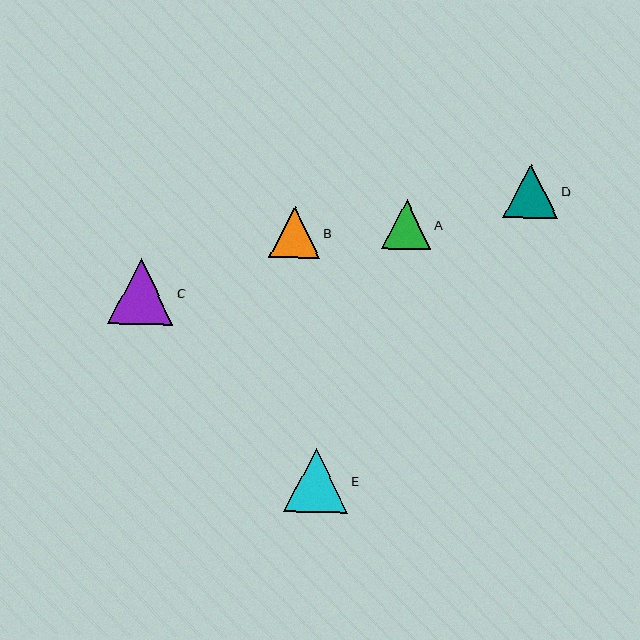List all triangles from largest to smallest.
From largest to smallest: C, E, D, B, A.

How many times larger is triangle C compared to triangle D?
Triangle C is approximately 1.2 times the size of triangle D.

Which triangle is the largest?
Triangle C is the largest with a size of approximately 65 pixels.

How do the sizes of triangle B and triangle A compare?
Triangle B and triangle A are approximately the same size.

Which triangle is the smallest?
Triangle A is the smallest with a size of approximately 49 pixels.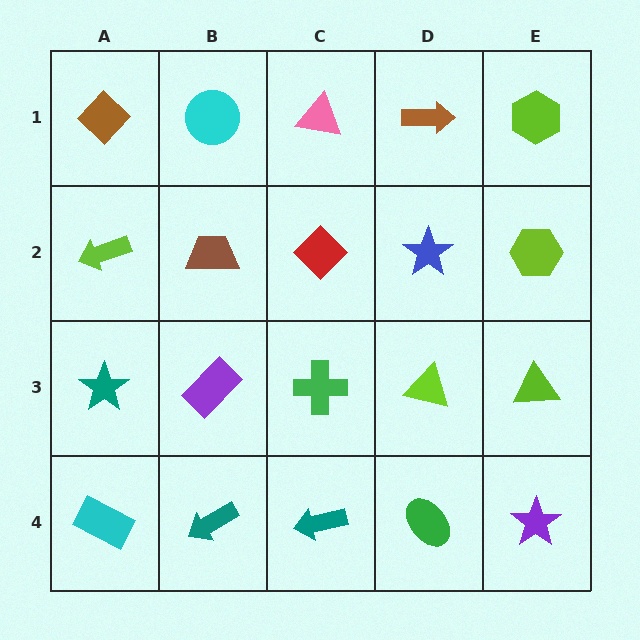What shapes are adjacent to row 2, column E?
A lime hexagon (row 1, column E), a lime triangle (row 3, column E), a blue star (row 2, column D).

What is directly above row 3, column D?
A blue star.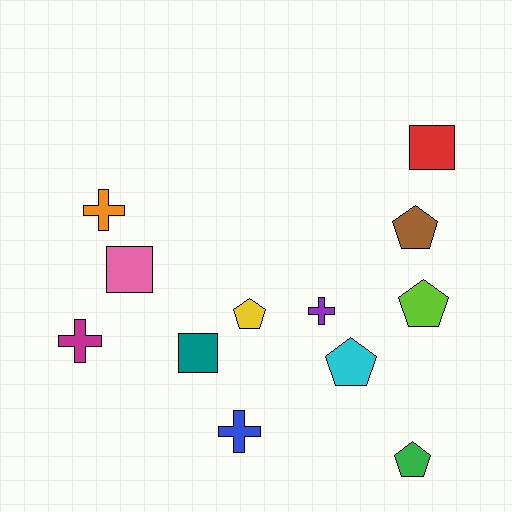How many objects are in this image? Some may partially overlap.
There are 12 objects.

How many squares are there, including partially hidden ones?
There are 3 squares.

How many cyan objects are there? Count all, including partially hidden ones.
There is 1 cyan object.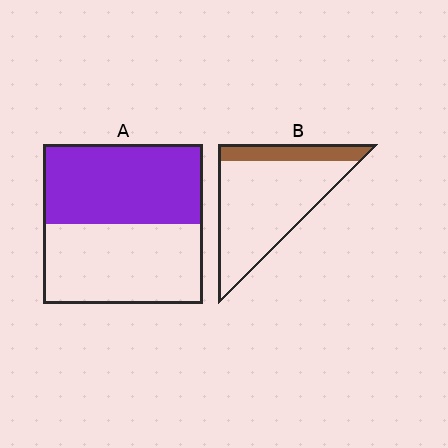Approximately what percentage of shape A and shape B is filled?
A is approximately 50% and B is approximately 20%.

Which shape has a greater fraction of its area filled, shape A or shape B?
Shape A.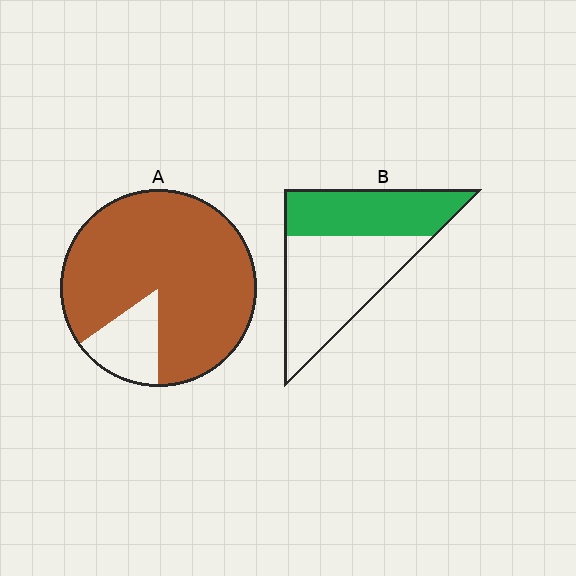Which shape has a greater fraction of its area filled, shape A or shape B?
Shape A.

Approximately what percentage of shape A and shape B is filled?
A is approximately 85% and B is approximately 40%.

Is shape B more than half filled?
No.